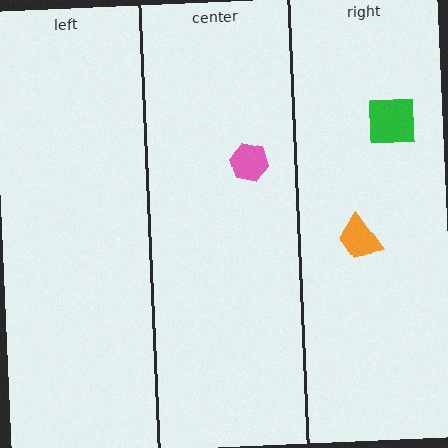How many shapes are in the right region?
2.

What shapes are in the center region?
The pink hexagon.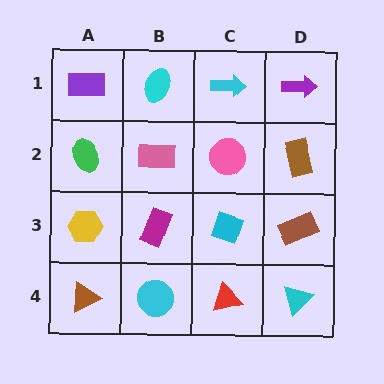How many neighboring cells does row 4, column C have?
3.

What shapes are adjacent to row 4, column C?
A cyan diamond (row 3, column C), a cyan circle (row 4, column B), a cyan triangle (row 4, column D).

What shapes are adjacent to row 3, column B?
A pink rectangle (row 2, column B), a cyan circle (row 4, column B), a yellow hexagon (row 3, column A), a cyan diamond (row 3, column C).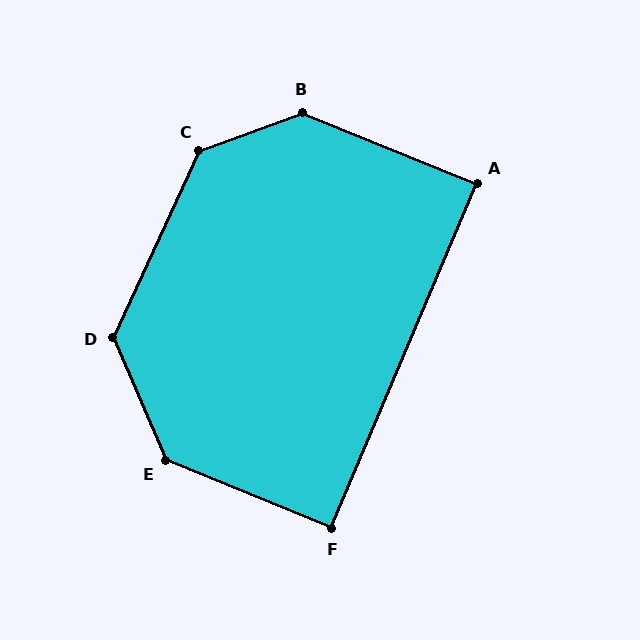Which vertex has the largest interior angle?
B, at approximately 138 degrees.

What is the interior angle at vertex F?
Approximately 91 degrees (approximately right).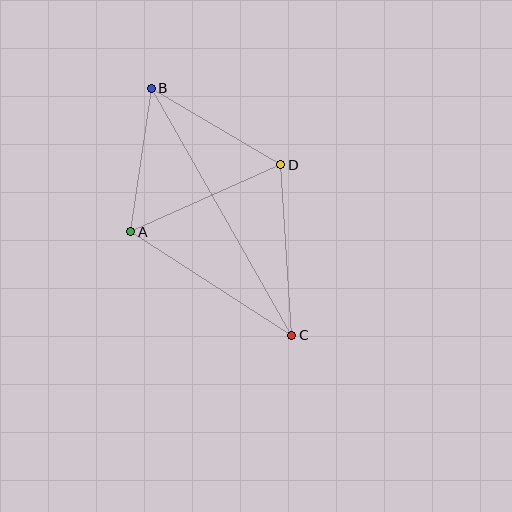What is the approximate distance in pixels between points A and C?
The distance between A and C is approximately 191 pixels.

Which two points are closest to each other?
Points A and B are closest to each other.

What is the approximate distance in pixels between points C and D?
The distance between C and D is approximately 171 pixels.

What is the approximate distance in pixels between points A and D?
The distance between A and D is approximately 164 pixels.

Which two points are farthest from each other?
Points B and C are farthest from each other.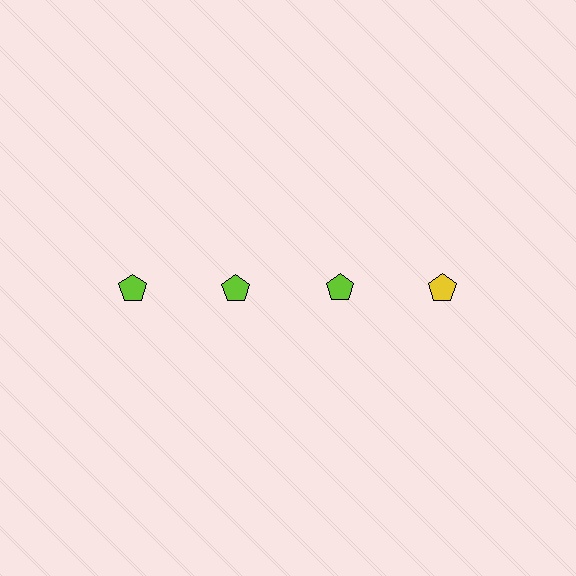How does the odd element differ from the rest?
It has a different color: yellow instead of lime.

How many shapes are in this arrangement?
There are 4 shapes arranged in a grid pattern.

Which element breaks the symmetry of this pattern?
The yellow pentagon in the top row, second from right column breaks the symmetry. All other shapes are lime pentagons.